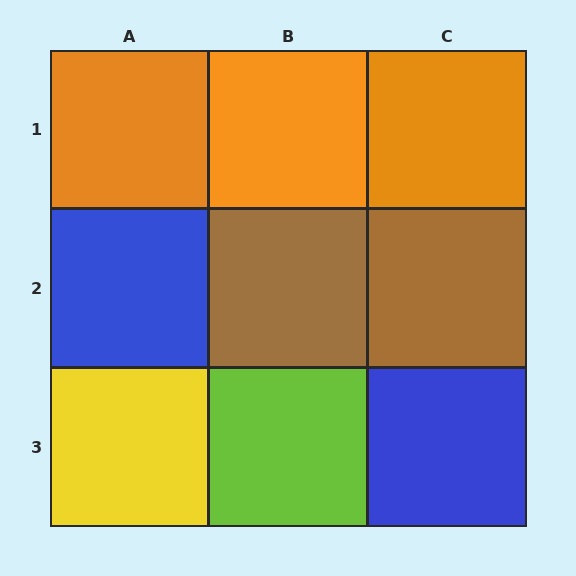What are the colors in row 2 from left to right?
Blue, brown, brown.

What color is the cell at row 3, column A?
Yellow.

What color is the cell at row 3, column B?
Lime.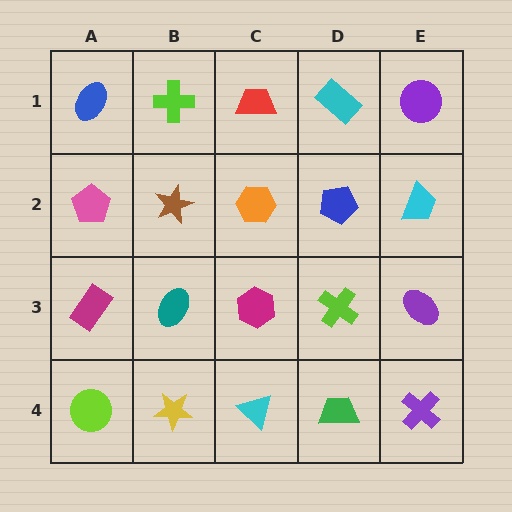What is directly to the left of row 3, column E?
A lime cross.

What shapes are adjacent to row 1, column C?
An orange hexagon (row 2, column C), a lime cross (row 1, column B), a cyan rectangle (row 1, column D).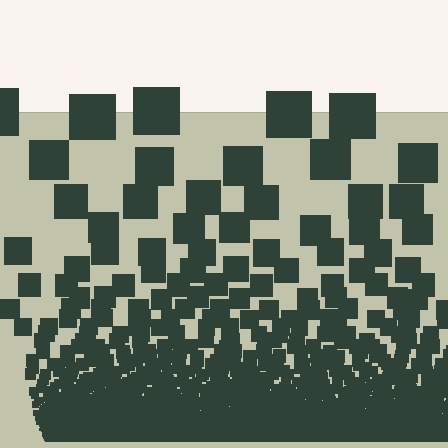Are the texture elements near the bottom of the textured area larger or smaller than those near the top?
Smaller. The gradient is inverted — elements near the bottom are smaller and denser.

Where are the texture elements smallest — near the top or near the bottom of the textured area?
Near the bottom.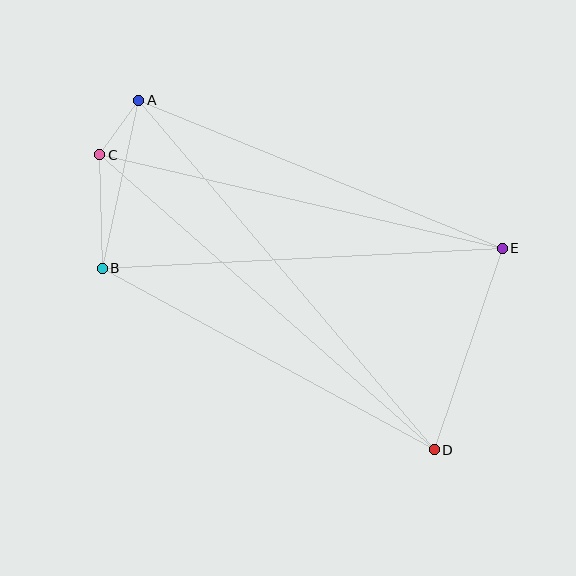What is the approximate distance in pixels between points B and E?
The distance between B and E is approximately 401 pixels.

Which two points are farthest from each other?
Points A and D are farthest from each other.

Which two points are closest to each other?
Points A and C are closest to each other.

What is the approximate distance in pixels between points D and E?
The distance between D and E is approximately 212 pixels.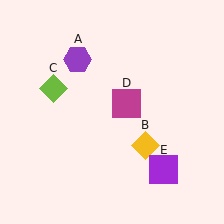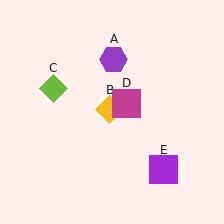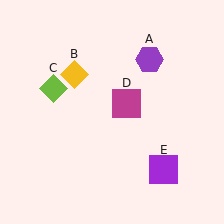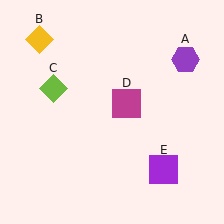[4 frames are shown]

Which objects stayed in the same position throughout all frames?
Lime diamond (object C) and magenta square (object D) and purple square (object E) remained stationary.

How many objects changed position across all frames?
2 objects changed position: purple hexagon (object A), yellow diamond (object B).